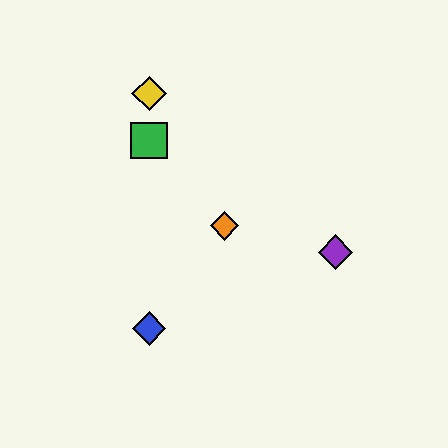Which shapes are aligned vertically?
The red star, the blue diamond, the green square, the yellow diamond are aligned vertically.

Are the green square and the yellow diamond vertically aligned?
Yes, both are at x≈149.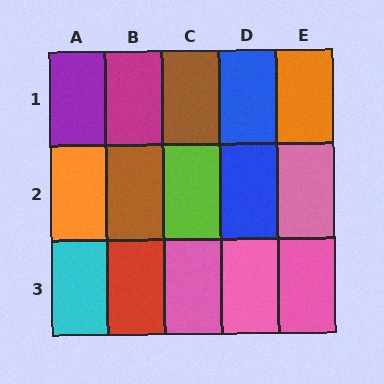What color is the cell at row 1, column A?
Purple.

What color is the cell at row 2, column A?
Orange.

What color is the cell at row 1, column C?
Brown.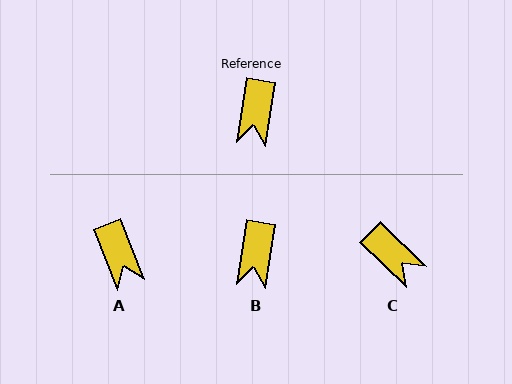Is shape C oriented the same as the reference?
No, it is off by about 55 degrees.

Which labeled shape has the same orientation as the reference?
B.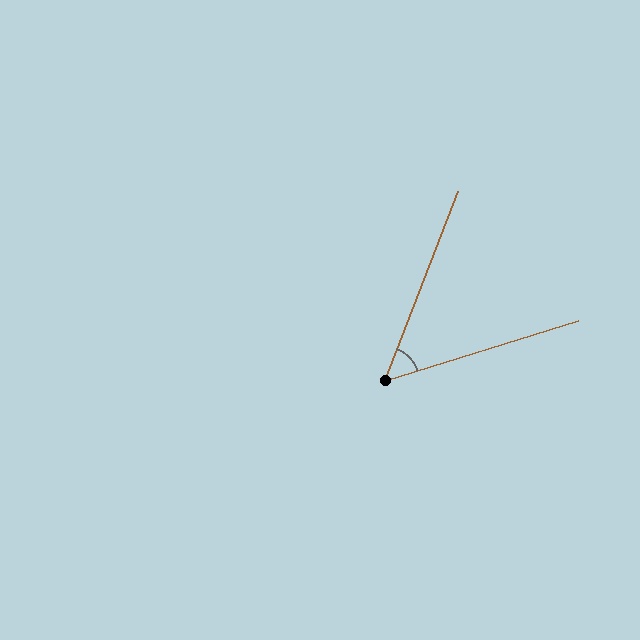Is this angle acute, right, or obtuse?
It is acute.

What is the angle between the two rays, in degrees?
Approximately 52 degrees.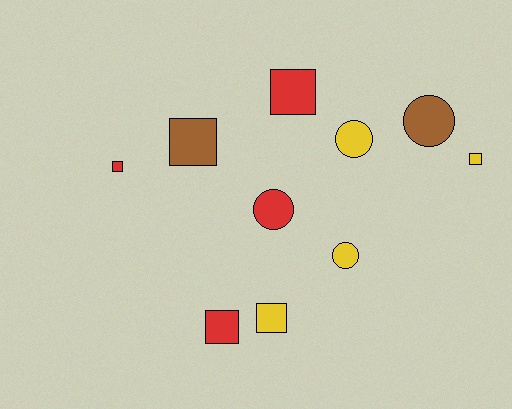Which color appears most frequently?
Yellow, with 4 objects.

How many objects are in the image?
There are 10 objects.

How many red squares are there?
There are 3 red squares.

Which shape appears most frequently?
Square, with 6 objects.